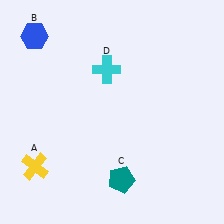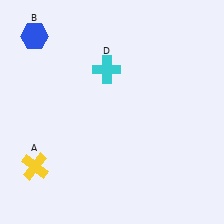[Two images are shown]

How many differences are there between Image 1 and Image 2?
There is 1 difference between the two images.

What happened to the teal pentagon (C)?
The teal pentagon (C) was removed in Image 2. It was in the bottom-right area of Image 1.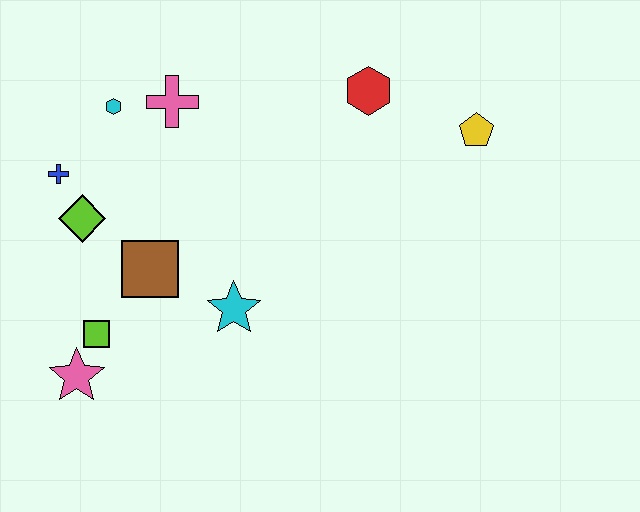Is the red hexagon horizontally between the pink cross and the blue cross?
No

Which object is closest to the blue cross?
The lime diamond is closest to the blue cross.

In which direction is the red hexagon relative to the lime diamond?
The red hexagon is to the right of the lime diamond.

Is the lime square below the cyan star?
Yes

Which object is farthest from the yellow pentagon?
The pink star is farthest from the yellow pentagon.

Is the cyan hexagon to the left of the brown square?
Yes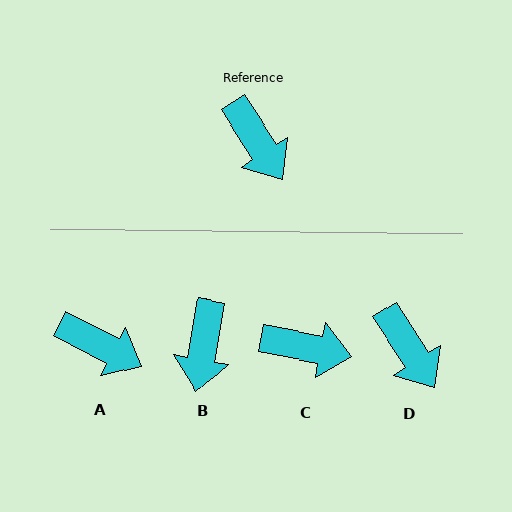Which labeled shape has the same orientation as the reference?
D.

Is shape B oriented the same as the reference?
No, it is off by about 42 degrees.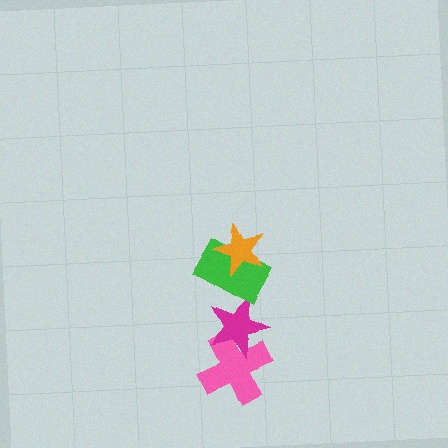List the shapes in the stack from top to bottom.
From top to bottom: the orange star, the green rectangle, the magenta star, the pink cross.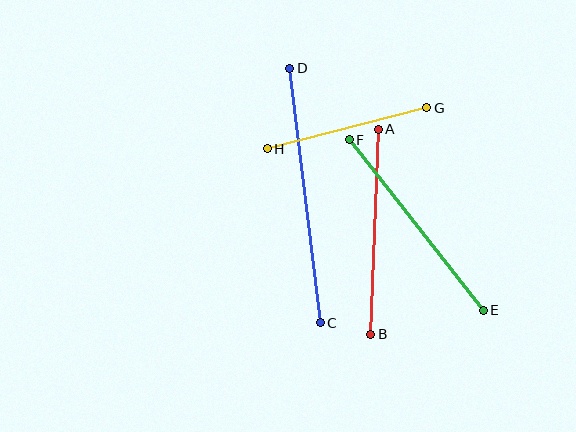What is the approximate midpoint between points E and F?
The midpoint is at approximately (416, 225) pixels.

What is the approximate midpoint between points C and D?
The midpoint is at approximately (305, 196) pixels.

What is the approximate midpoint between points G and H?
The midpoint is at approximately (347, 128) pixels.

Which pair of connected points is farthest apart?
Points C and D are farthest apart.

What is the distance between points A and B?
The distance is approximately 205 pixels.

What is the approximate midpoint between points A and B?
The midpoint is at approximately (374, 232) pixels.